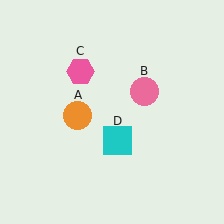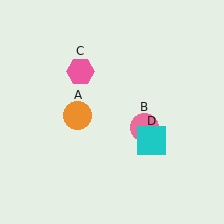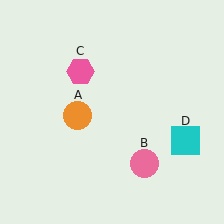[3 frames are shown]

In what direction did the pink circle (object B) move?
The pink circle (object B) moved down.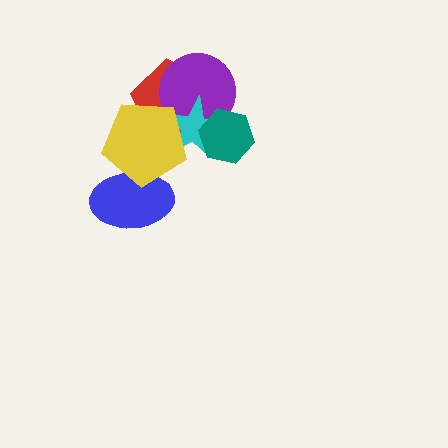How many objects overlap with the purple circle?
4 objects overlap with the purple circle.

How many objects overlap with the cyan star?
4 objects overlap with the cyan star.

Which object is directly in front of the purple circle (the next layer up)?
The cyan star is directly in front of the purple circle.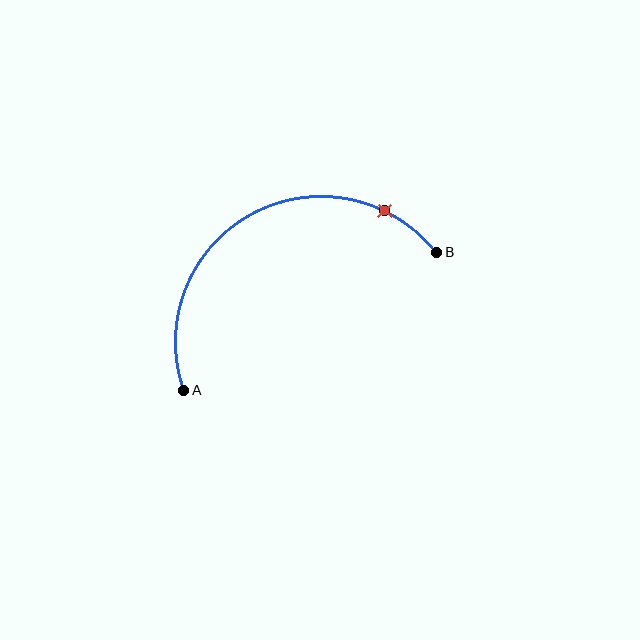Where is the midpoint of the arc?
The arc midpoint is the point on the curve farthest from the straight line joining A and B. It sits above that line.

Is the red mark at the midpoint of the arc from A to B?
No. The red mark lies on the arc but is closer to endpoint B. The arc midpoint would be at the point on the curve equidistant along the arc from both A and B.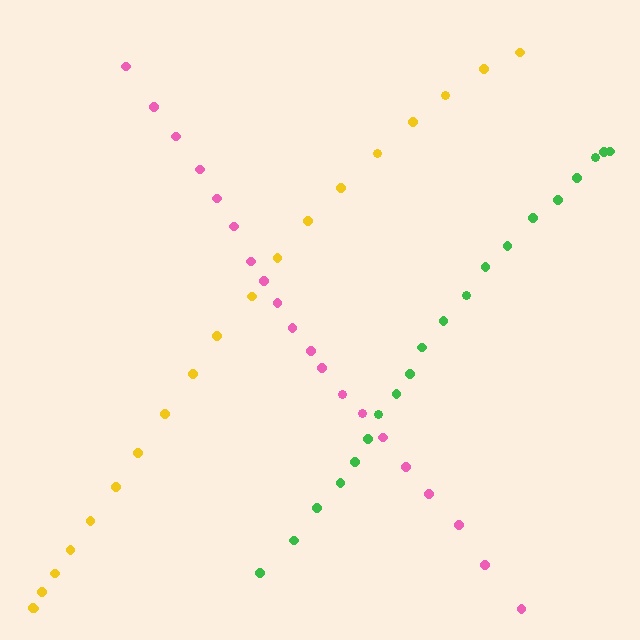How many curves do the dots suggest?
There are 3 distinct paths.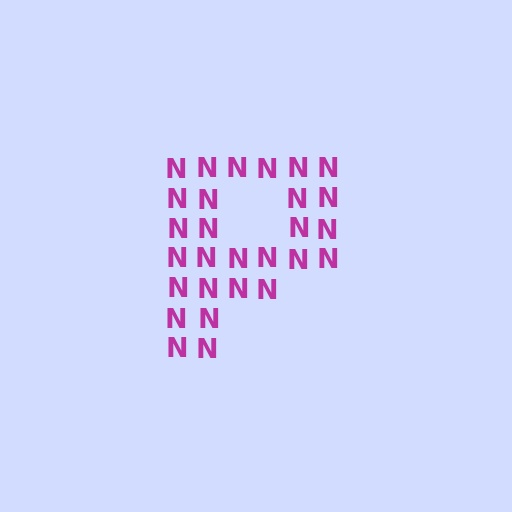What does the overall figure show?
The overall figure shows the letter P.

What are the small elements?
The small elements are letter N's.